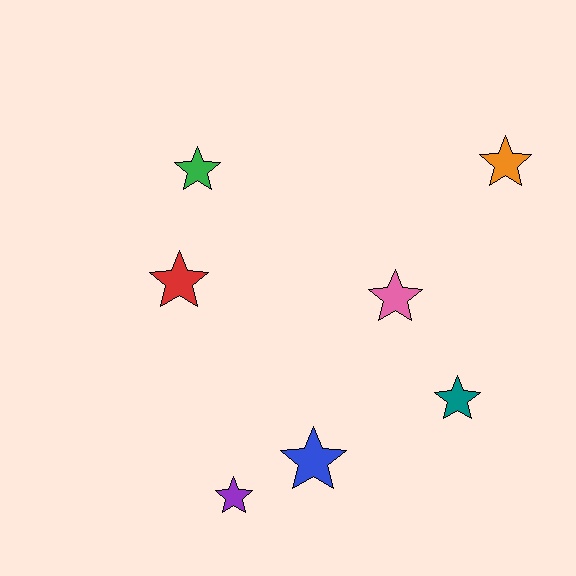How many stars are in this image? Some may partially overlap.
There are 7 stars.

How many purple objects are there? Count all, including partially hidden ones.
There is 1 purple object.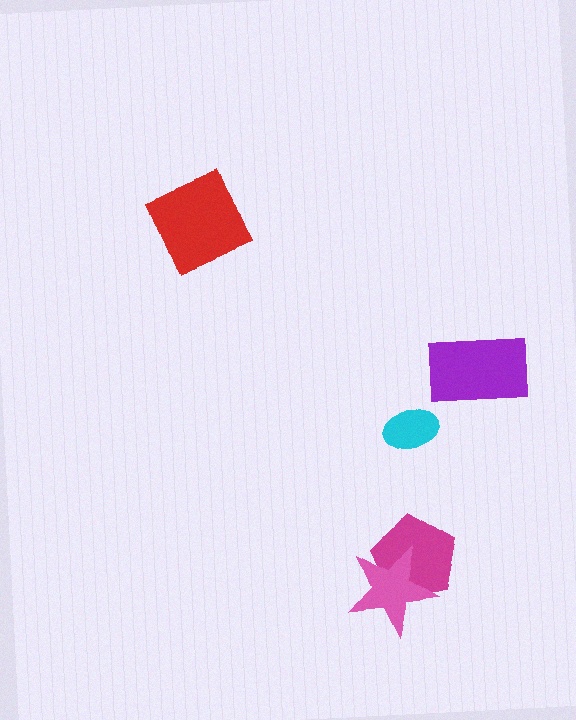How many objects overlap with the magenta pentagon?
1 object overlaps with the magenta pentagon.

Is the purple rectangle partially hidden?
No, no other shape covers it.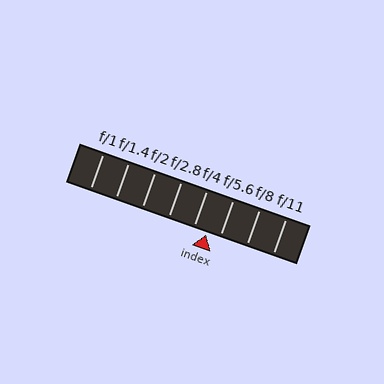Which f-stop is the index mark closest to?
The index mark is closest to f/4.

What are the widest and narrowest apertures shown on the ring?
The widest aperture shown is f/1 and the narrowest is f/11.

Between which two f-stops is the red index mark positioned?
The index mark is between f/4 and f/5.6.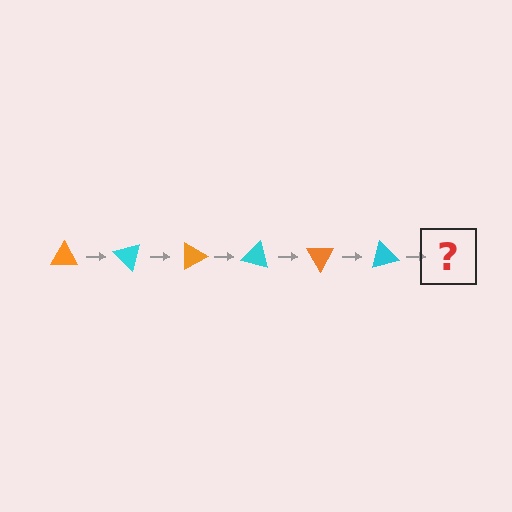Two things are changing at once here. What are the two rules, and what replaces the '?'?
The two rules are that it rotates 45 degrees each step and the color cycles through orange and cyan. The '?' should be an orange triangle, rotated 270 degrees from the start.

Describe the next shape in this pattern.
It should be an orange triangle, rotated 270 degrees from the start.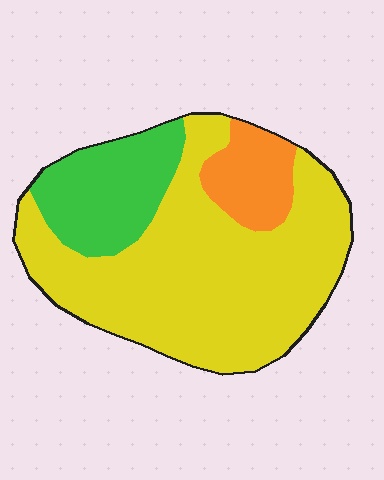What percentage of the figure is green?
Green covers 21% of the figure.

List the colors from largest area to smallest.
From largest to smallest: yellow, green, orange.